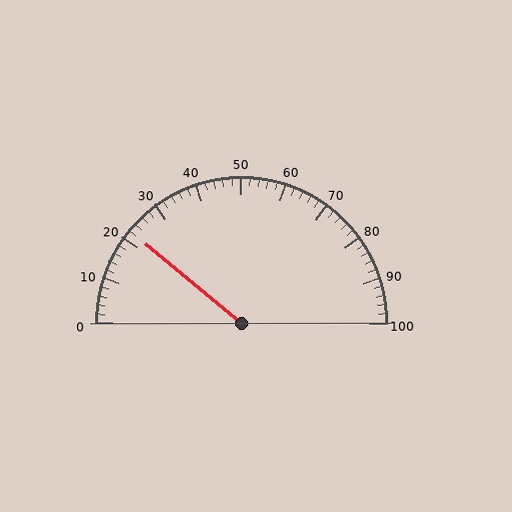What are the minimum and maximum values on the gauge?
The gauge ranges from 0 to 100.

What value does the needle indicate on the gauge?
The needle indicates approximately 22.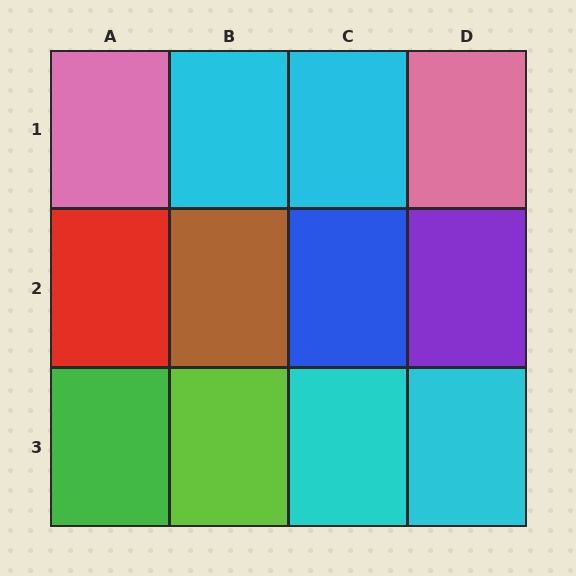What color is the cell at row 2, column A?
Red.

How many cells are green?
1 cell is green.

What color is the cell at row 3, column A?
Green.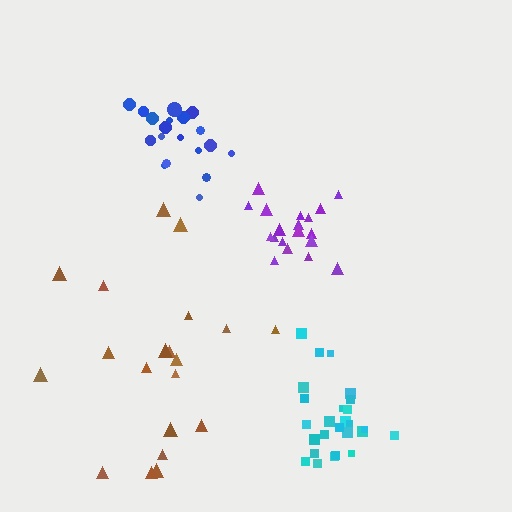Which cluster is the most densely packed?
Purple.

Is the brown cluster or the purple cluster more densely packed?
Purple.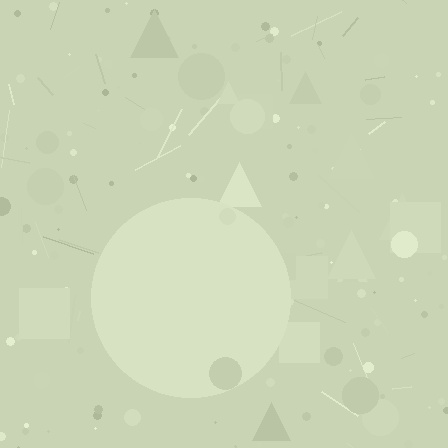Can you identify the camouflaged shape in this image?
The camouflaged shape is a circle.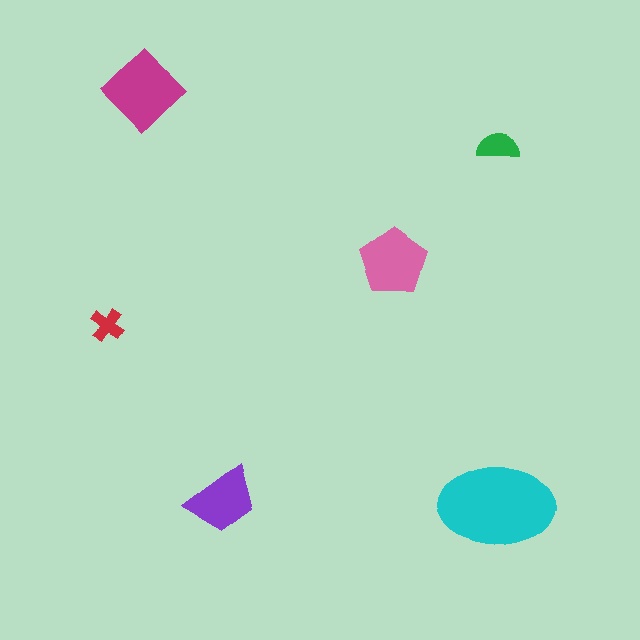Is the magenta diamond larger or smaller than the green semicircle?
Larger.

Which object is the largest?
The cyan ellipse.